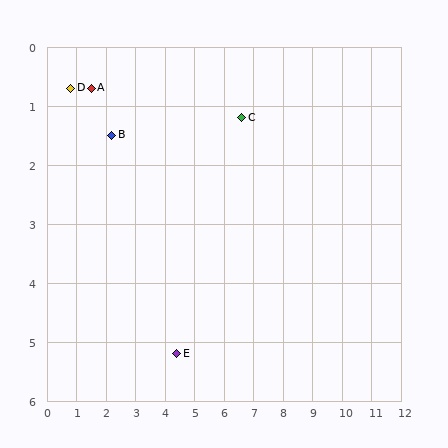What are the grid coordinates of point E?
Point E is at approximately (4.4, 5.2).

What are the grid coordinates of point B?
Point B is at approximately (2.2, 1.5).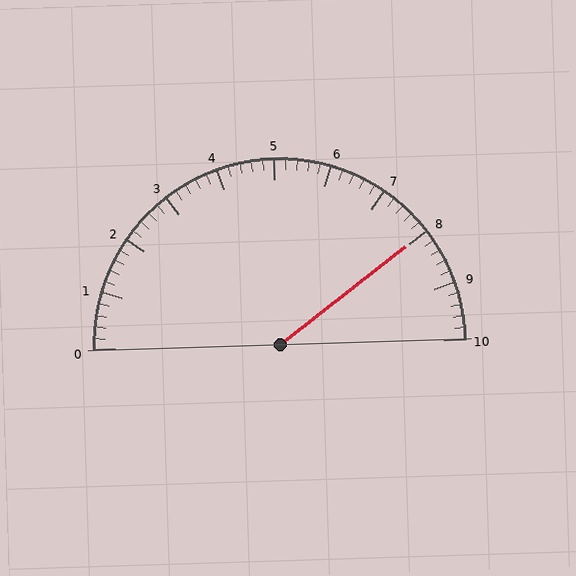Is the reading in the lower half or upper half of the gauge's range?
The reading is in the upper half of the range (0 to 10).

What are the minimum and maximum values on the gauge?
The gauge ranges from 0 to 10.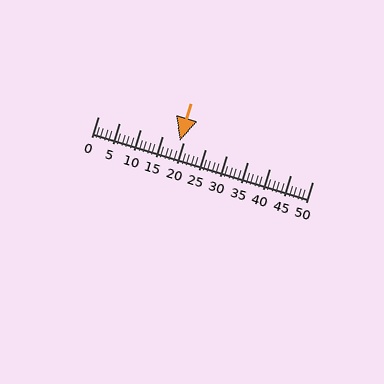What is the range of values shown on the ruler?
The ruler shows values from 0 to 50.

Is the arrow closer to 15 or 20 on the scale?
The arrow is closer to 20.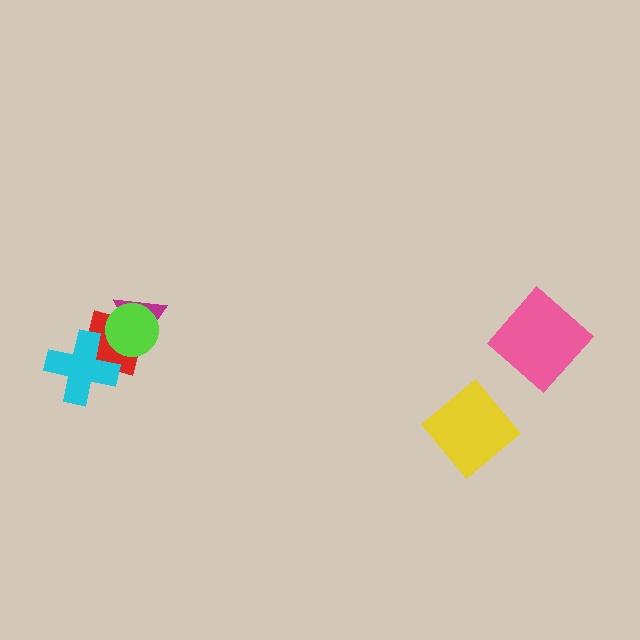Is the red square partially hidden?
Yes, it is partially covered by another shape.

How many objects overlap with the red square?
3 objects overlap with the red square.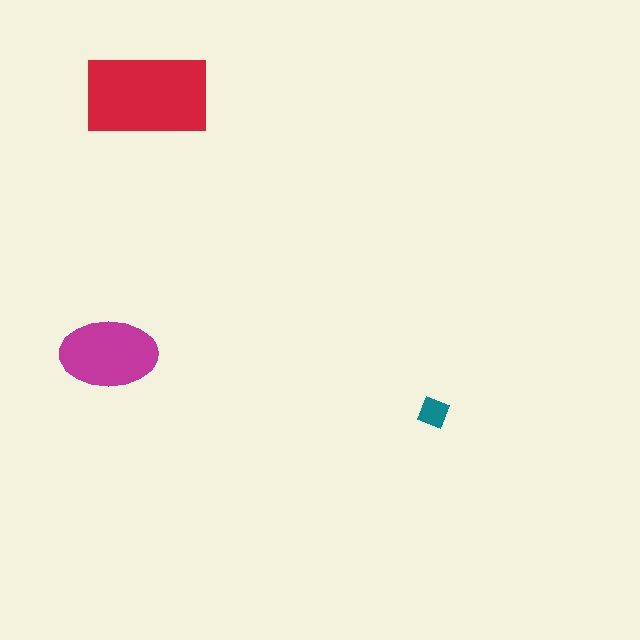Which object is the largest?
The red rectangle.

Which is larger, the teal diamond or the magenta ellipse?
The magenta ellipse.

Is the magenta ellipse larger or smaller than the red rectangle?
Smaller.